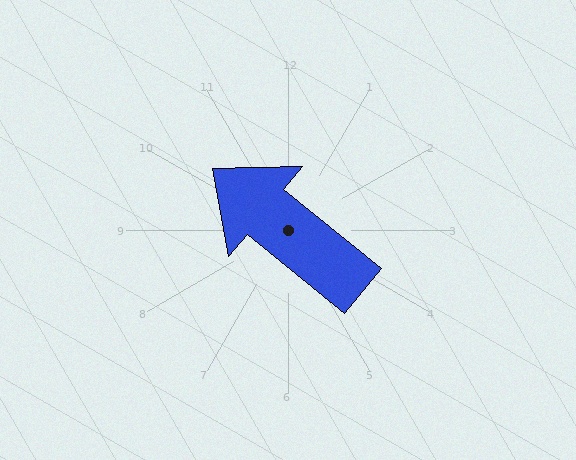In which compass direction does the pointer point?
Northwest.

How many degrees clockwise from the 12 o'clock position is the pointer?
Approximately 309 degrees.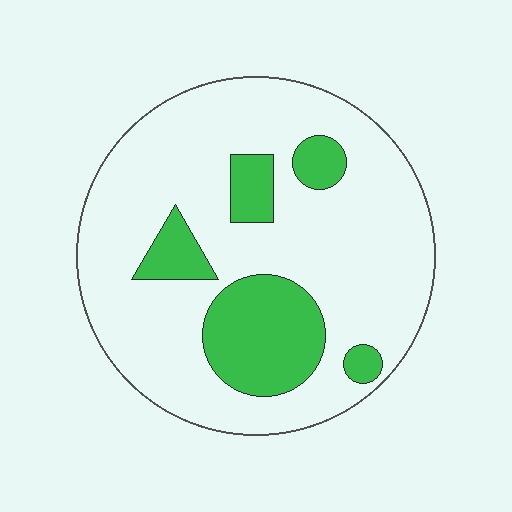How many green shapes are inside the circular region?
5.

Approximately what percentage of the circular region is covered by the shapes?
Approximately 20%.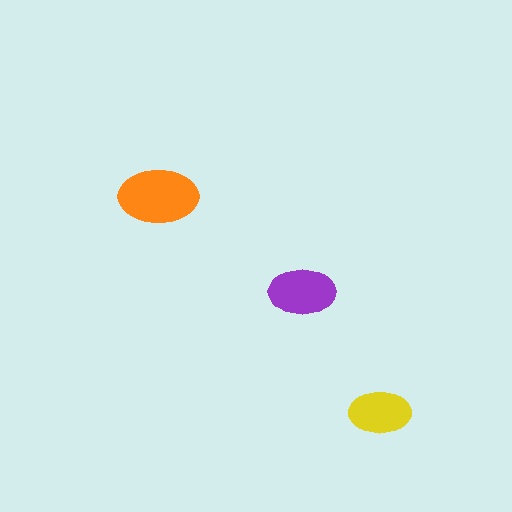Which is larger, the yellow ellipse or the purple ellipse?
The purple one.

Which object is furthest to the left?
The orange ellipse is leftmost.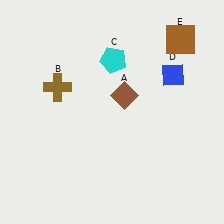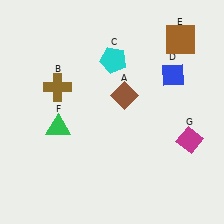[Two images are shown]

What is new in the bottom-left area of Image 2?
A green triangle (F) was added in the bottom-left area of Image 2.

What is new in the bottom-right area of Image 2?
A magenta diamond (G) was added in the bottom-right area of Image 2.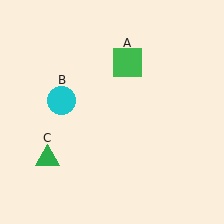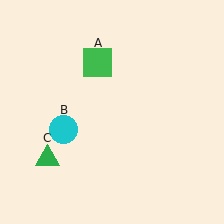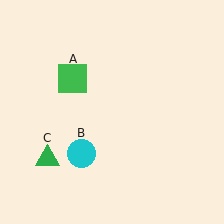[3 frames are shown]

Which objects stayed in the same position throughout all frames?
Green triangle (object C) remained stationary.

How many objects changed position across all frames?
2 objects changed position: green square (object A), cyan circle (object B).